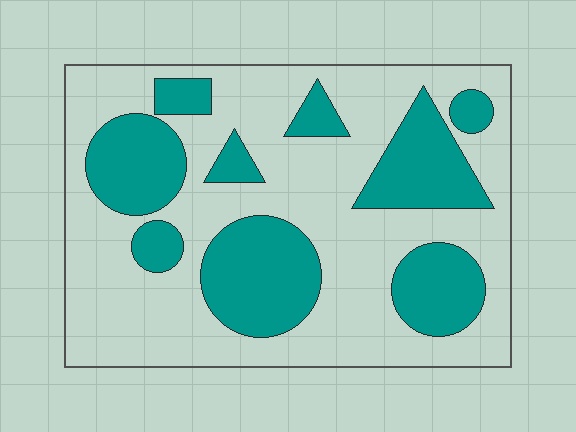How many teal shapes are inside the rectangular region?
9.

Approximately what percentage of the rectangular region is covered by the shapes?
Approximately 35%.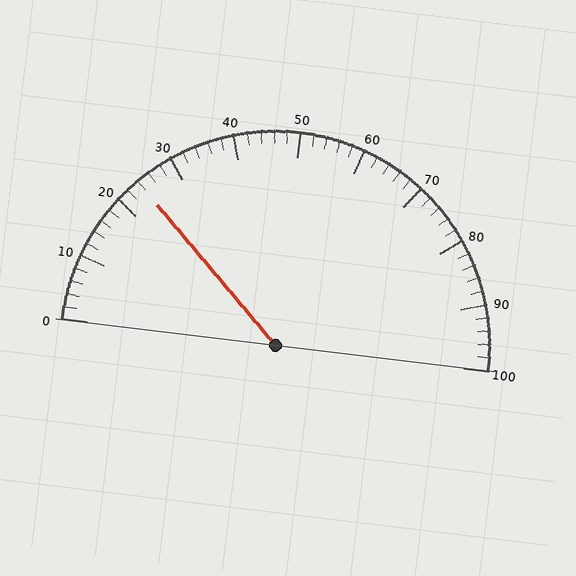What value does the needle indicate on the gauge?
The needle indicates approximately 24.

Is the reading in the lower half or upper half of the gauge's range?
The reading is in the lower half of the range (0 to 100).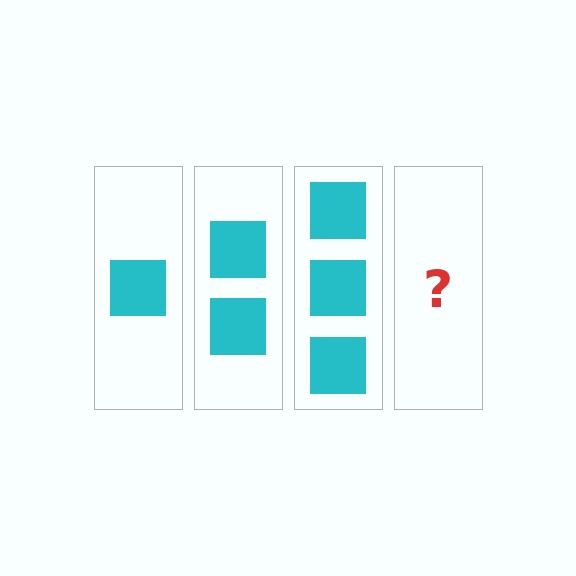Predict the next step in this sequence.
The next step is 4 squares.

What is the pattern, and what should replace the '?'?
The pattern is that each step adds one more square. The '?' should be 4 squares.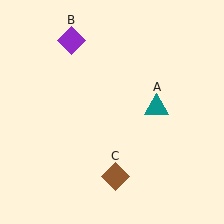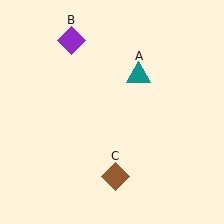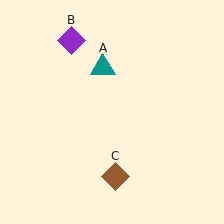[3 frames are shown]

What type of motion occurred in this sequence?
The teal triangle (object A) rotated counterclockwise around the center of the scene.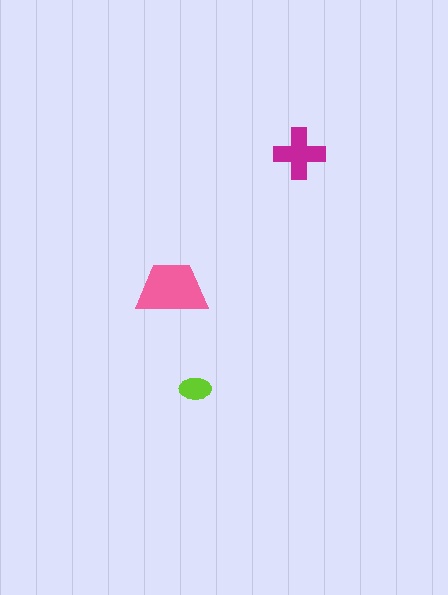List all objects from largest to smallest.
The pink trapezoid, the magenta cross, the lime ellipse.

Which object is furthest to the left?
The pink trapezoid is leftmost.